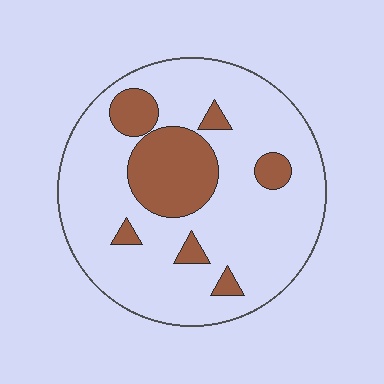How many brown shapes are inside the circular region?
7.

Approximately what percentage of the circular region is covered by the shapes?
Approximately 20%.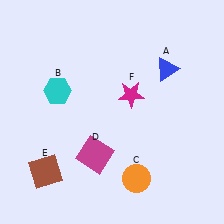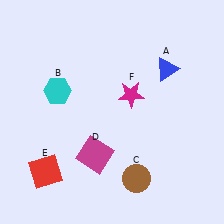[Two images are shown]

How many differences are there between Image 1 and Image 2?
There are 2 differences between the two images.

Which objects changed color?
C changed from orange to brown. E changed from brown to red.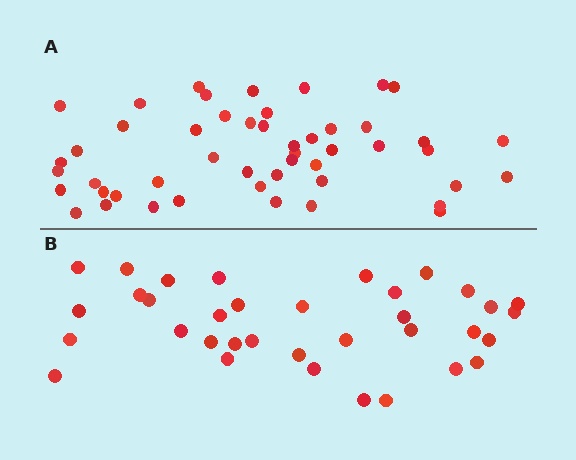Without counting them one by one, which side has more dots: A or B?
Region A (the top region) has more dots.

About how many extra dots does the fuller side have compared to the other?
Region A has approximately 15 more dots than region B.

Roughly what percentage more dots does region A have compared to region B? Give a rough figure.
About 40% more.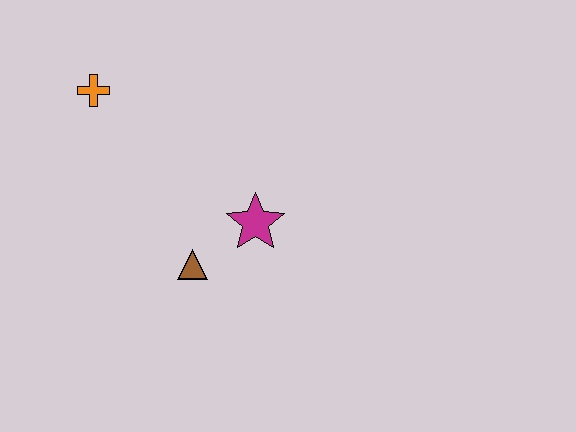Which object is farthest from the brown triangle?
The orange cross is farthest from the brown triangle.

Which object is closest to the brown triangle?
The magenta star is closest to the brown triangle.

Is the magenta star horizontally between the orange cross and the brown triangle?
No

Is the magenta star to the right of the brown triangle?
Yes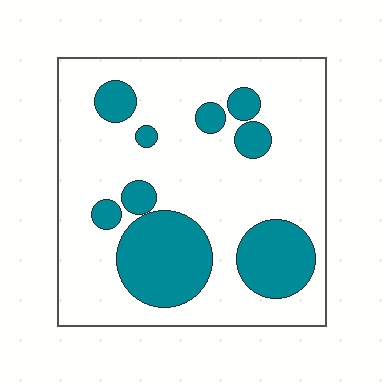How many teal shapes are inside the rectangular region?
9.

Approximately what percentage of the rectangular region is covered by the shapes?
Approximately 25%.